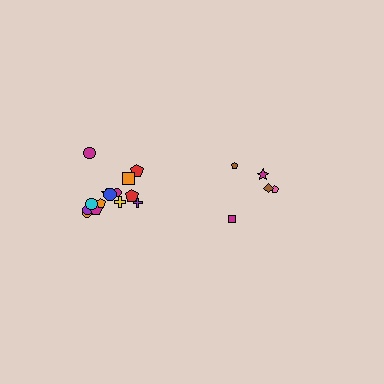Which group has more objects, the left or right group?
The left group.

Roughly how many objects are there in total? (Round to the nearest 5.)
Roughly 20 objects in total.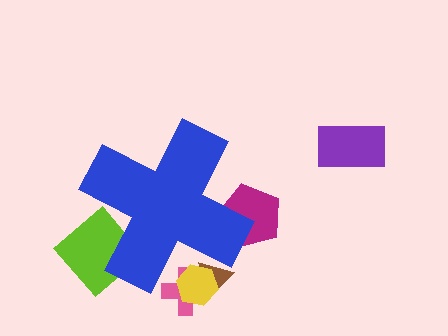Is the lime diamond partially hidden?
Yes, the lime diamond is partially hidden behind the blue cross.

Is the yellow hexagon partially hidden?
Yes, the yellow hexagon is partially hidden behind the blue cross.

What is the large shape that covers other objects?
A blue cross.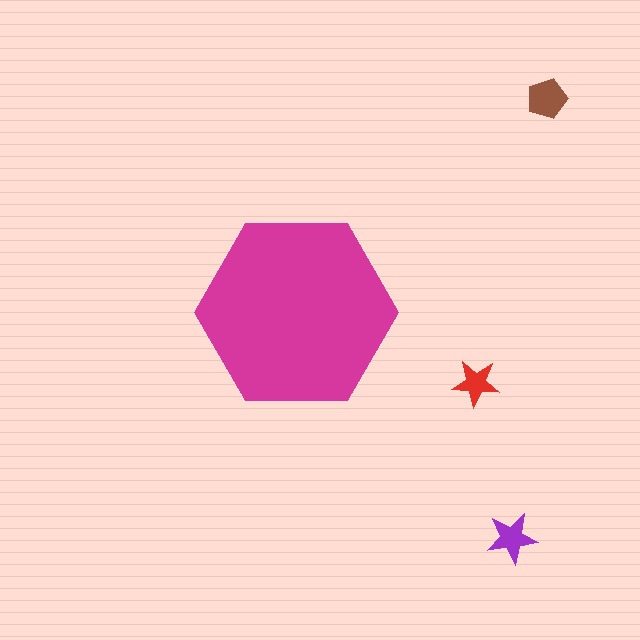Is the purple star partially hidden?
No, the purple star is fully visible.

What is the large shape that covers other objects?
A magenta hexagon.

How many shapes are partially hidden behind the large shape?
0 shapes are partially hidden.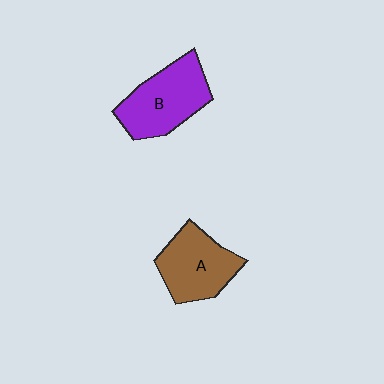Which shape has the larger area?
Shape B (purple).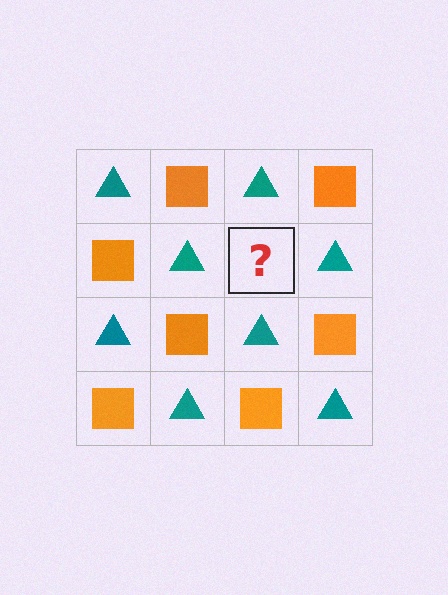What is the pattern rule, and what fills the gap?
The rule is that it alternates teal triangle and orange square in a checkerboard pattern. The gap should be filled with an orange square.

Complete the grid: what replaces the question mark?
The question mark should be replaced with an orange square.